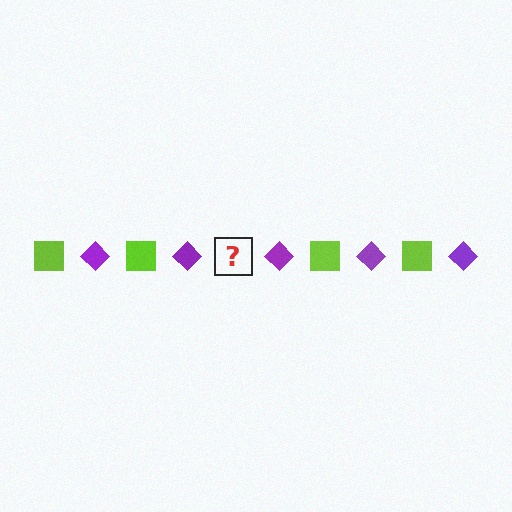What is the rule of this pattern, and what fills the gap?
The rule is that the pattern alternates between lime square and purple diamond. The gap should be filled with a lime square.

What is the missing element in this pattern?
The missing element is a lime square.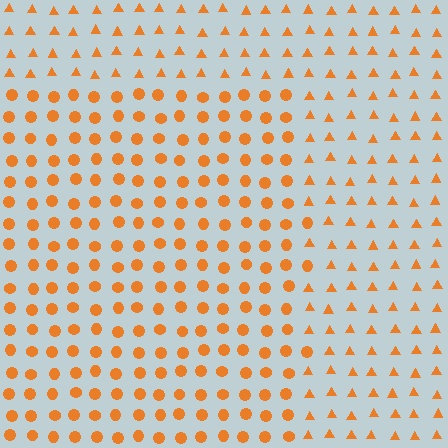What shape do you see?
I see a rectangle.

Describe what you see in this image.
The image is filled with small orange elements arranged in a uniform grid. A rectangle-shaped region contains circles, while the surrounding area contains triangles. The boundary is defined purely by the change in element shape.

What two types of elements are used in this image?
The image uses circles inside the rectangle region and triangles outside it.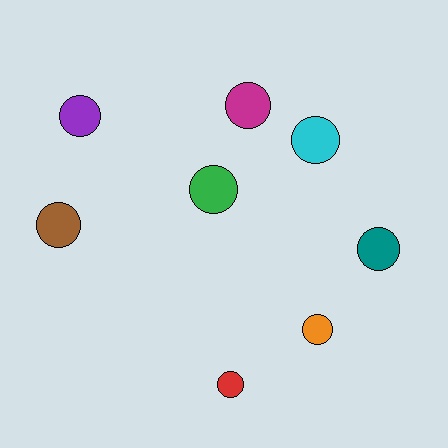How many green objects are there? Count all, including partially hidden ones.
There is 1 green object.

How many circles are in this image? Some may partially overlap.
There are 8 circles.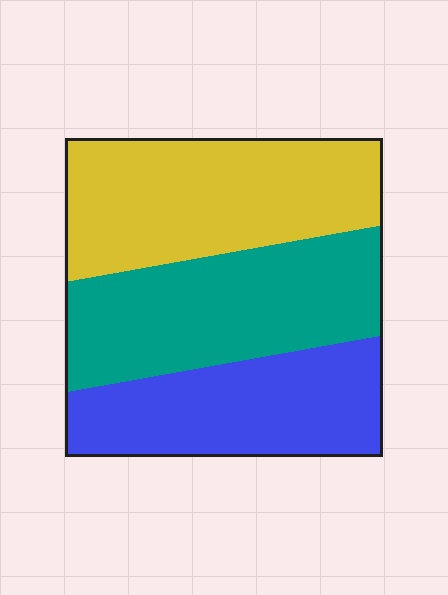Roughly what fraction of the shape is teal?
Teal covers around 35% of the shape.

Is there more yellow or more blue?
Yellow.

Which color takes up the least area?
Blue, at roughly 30%.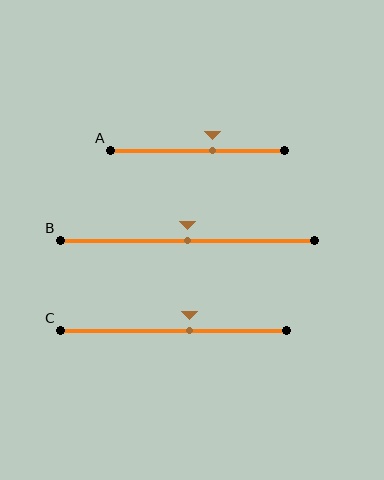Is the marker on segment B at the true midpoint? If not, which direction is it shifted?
Yes, the marker on segment B is at the true midpoint.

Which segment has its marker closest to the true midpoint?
Segment B has its marker closest to the true midpoint.